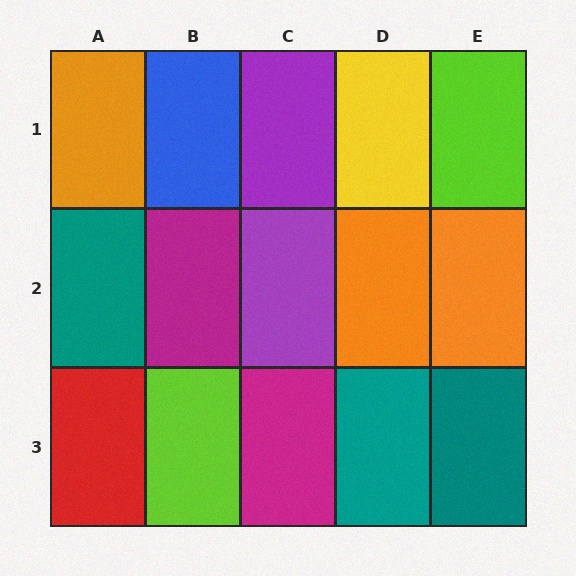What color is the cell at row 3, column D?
Teal.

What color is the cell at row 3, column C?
Magenta.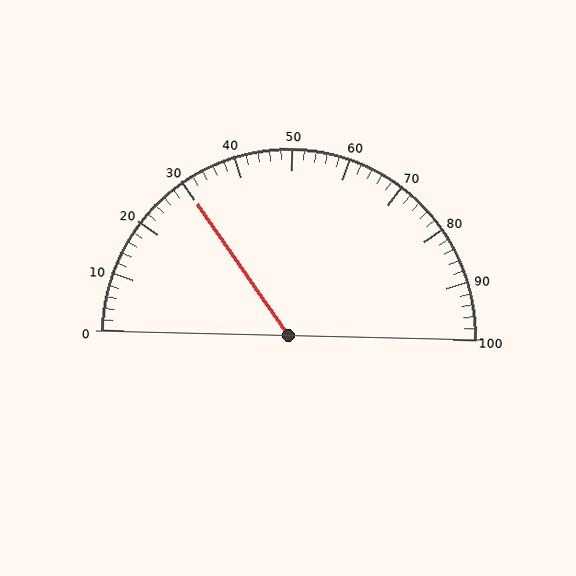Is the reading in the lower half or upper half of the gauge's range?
The reading is in the lower half of the range (0 to 100).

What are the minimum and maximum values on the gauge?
The gauge ranges from 0 to 100.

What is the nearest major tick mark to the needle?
The nearest major tick mark is 30.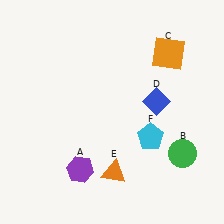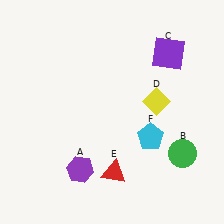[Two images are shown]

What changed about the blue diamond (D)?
In Image 1, D is blue. In Image 2, it changed to yellow.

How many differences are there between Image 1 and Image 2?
There are 3 differences between the two images.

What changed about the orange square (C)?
In Image 1, C is orange. In Image 2, it changed to purple.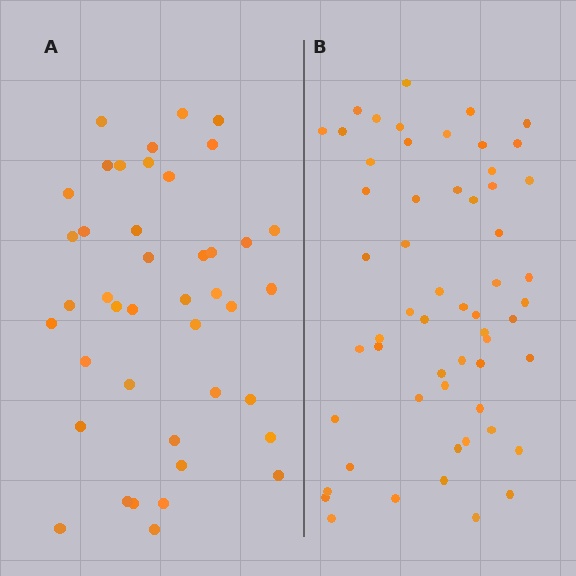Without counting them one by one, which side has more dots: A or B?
Region B (the right region) has more dots.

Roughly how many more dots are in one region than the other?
Region B has approximately 15 more dots than region A.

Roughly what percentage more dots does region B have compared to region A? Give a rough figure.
About 35% more.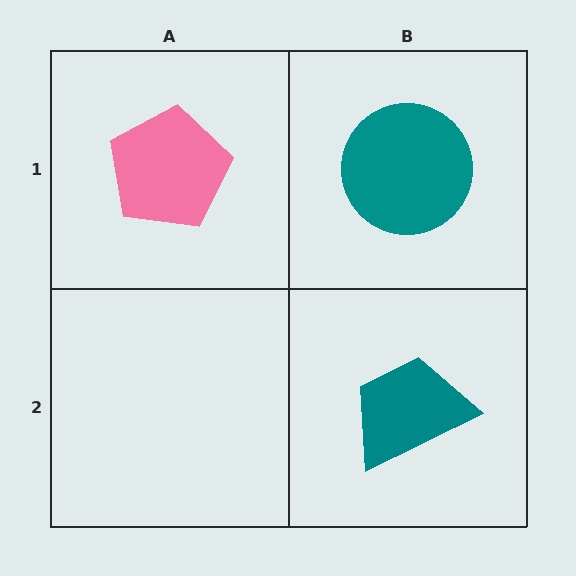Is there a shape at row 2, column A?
No, that cell is empty.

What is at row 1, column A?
A pink pentagon.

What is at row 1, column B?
A teal circle.